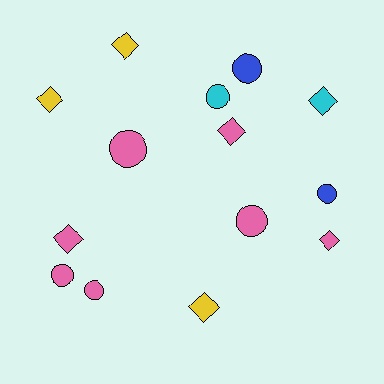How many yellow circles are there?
There are no yellow circles.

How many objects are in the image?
There are 14 objects.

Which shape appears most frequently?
Circle, with 7 objects.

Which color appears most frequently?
Pink, with 7 objects.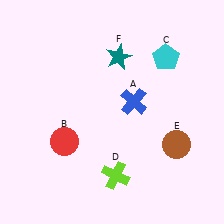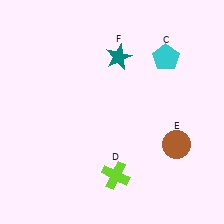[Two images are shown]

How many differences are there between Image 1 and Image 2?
There are 2 differences between the two images.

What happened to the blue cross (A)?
The blue cross (A) was removed in Image 2. It was in the top-right area of Image 1.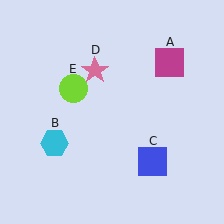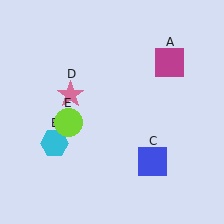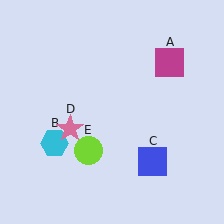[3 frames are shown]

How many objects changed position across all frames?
2 objects changed position: pink star (object D), lime circle (object E).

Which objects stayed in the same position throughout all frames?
Magenta square (object A) and cyan hexagon (object B) and blue square (object C) remained stationary.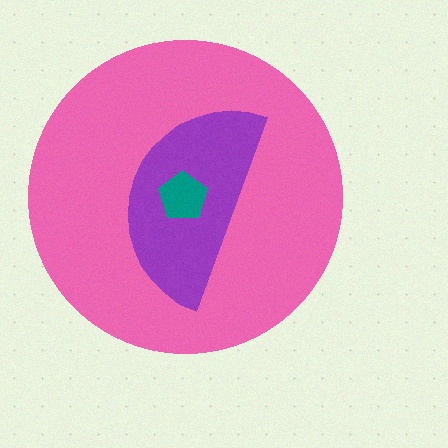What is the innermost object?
The teal pentagon.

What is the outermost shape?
The pink circle.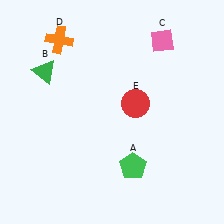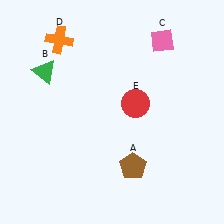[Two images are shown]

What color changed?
The pentagon (A) changed from green in Image 1 to brown in Image 2.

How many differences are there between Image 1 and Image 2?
There is 1 difference between the two images.